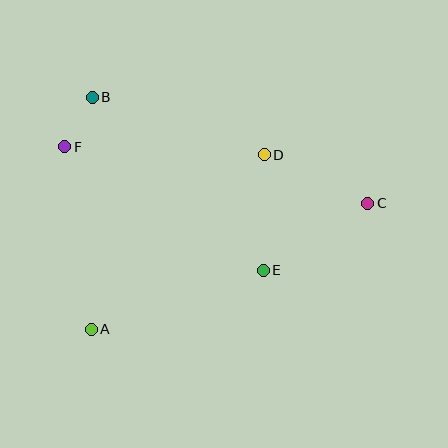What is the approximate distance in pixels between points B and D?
The distance between B and D is approximately 181 pixels.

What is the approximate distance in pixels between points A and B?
The distance between A and B is approximately 232 pixels.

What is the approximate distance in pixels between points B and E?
The distance between B and E is approximately 243 pixels.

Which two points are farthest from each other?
Points C and F are farthest from each other.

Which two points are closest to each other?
Points B and F are closest to each other.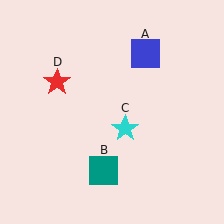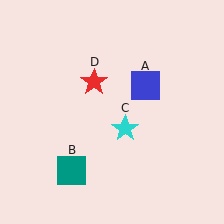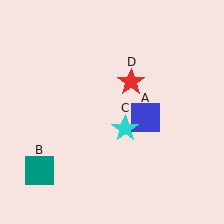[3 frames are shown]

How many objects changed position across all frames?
3 objects changed position: blue square (object A), teal square (object B), red star (object D).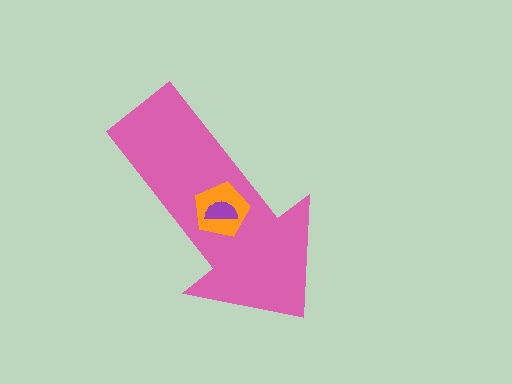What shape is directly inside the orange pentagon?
The purple semicircle.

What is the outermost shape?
The pink arrow.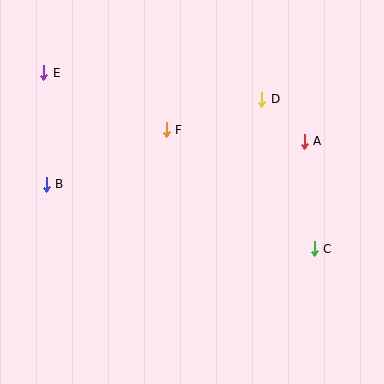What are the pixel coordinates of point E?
Point E is at (44, 73).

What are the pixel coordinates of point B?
Point B is at (46, 184).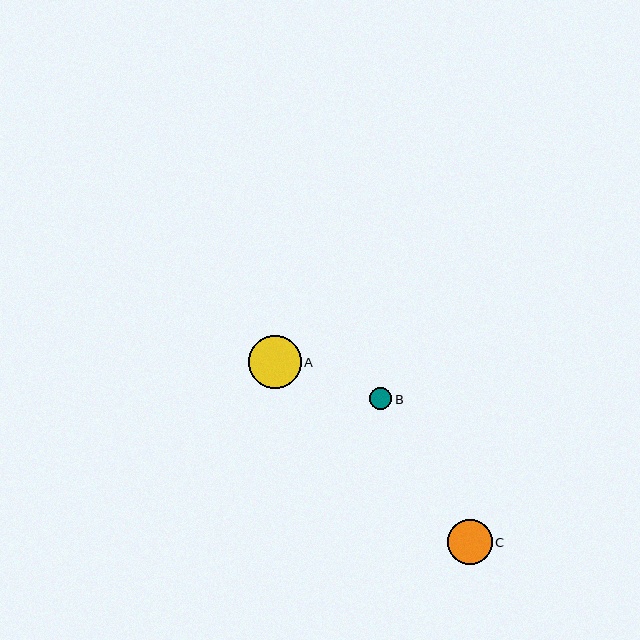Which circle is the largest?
Circle A is the largest with a size of approximately 53 pixels.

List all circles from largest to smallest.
From largest to smallest: A, C, B.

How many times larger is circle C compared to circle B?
Circle C is approximately 2.0 times the size of circle B.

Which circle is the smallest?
Circle B is the smallest with a size of approximately 22 pixels.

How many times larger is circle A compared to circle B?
Circle A is approximately 2.4 times the size of circle B.